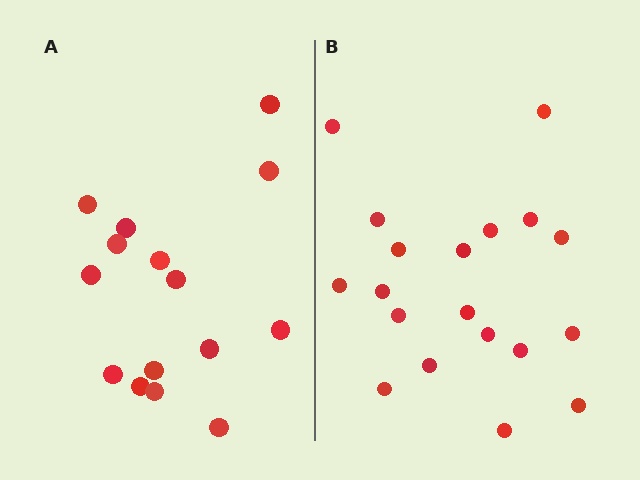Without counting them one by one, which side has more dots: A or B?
Region B (the right region) has more dots.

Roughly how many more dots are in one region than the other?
Region B has about 4 more dots than region A.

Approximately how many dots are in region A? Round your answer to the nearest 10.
About 20 dots. (The exact count is 15, which rounds to 20.)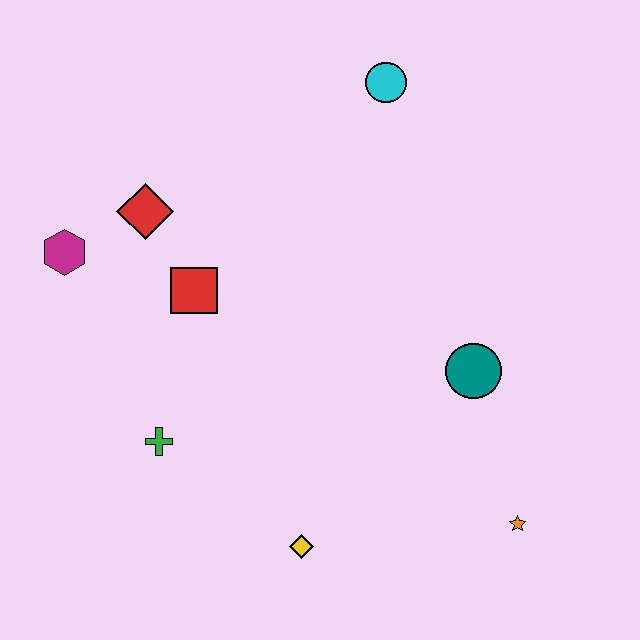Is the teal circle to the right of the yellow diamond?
Yes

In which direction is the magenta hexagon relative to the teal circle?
The magenta hexagon is to the left of the teal circle.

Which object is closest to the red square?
The red diamond is closest to the red square.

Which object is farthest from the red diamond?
The orange star is farthest from the red diamond.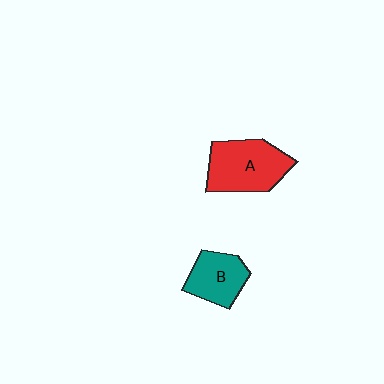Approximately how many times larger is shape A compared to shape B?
Approximately 1.5 times.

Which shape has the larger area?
Shape A (red).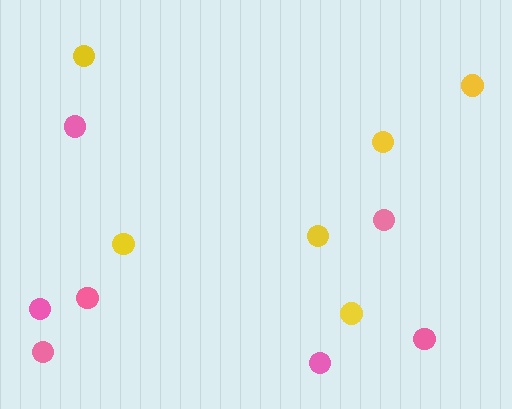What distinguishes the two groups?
There are 2 groups: one group of yellow circles (6) and one group of pink circles (7).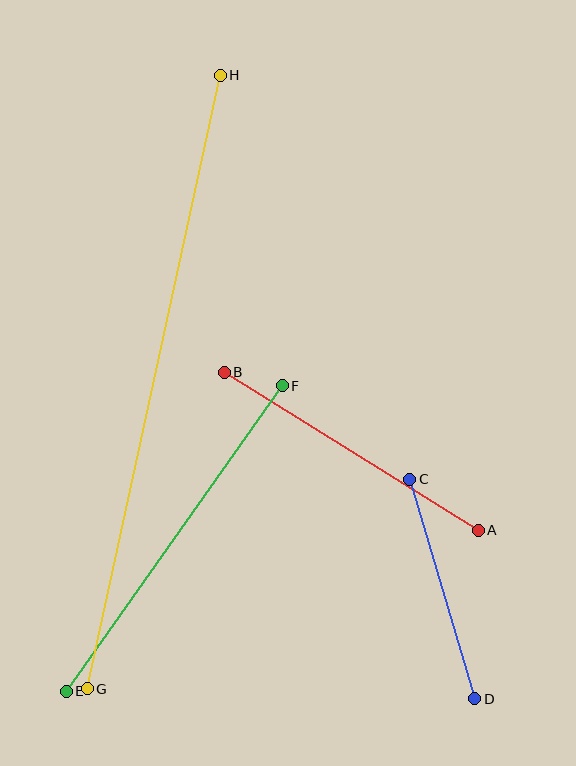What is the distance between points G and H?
The distance is approximately 628 pixels.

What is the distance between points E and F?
The distance is approximately 374 pixels.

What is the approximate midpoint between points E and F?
The midpoint is at approximately (174, 539) pixels.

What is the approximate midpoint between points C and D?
The midpoint is at approximately (442, 589) pixels.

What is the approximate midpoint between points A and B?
The midpoint is at approximately (351, 451) pixels.